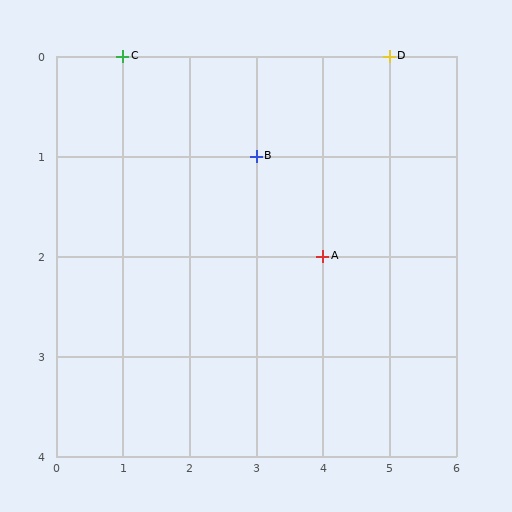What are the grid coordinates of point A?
Point A is at grid coordinates (4, 2).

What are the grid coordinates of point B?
Point B is at grid coordinates (3, 1).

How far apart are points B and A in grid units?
Points B and A are 1 column and 1 row apart (about 1.4 grid units diagonally).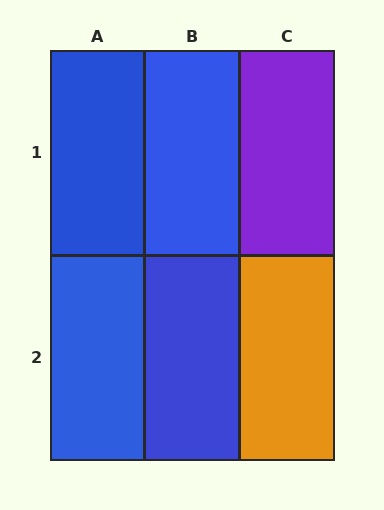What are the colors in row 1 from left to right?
Blue, blue, purple.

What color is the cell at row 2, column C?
Orange.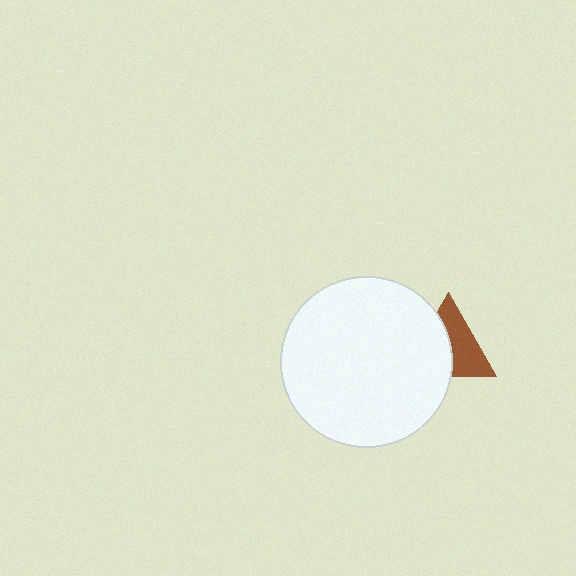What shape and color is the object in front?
The object in front is a white circle.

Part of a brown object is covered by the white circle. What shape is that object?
It is a triangle.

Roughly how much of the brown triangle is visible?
About half of it is visible (roughly 52%).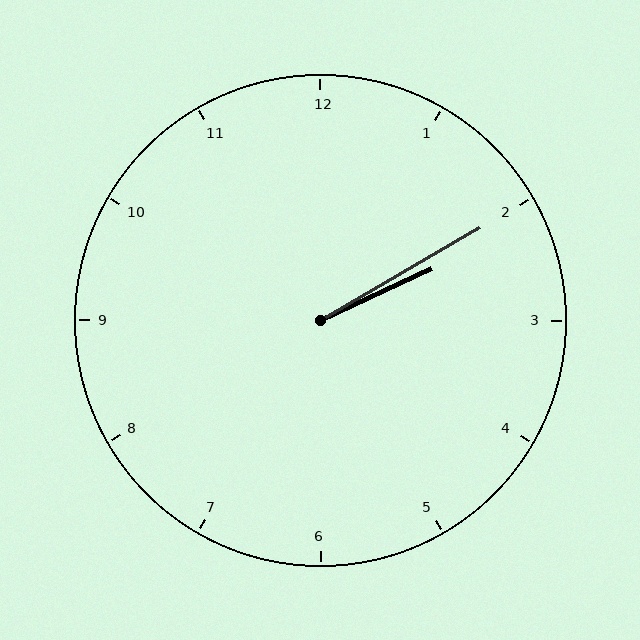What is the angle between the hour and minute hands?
Approximately 5 degrees.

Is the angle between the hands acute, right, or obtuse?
It is acute.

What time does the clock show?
2:10.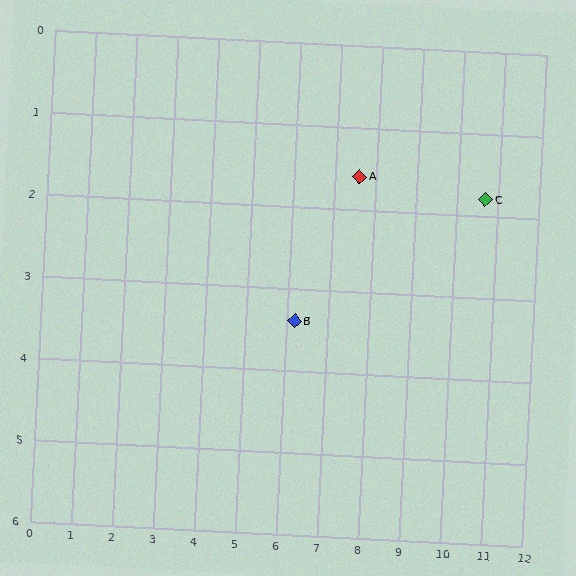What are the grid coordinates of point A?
Point A is at approximately (7.6, 1.6).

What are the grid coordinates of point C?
Point C is at approximately (10.7, 1.8).